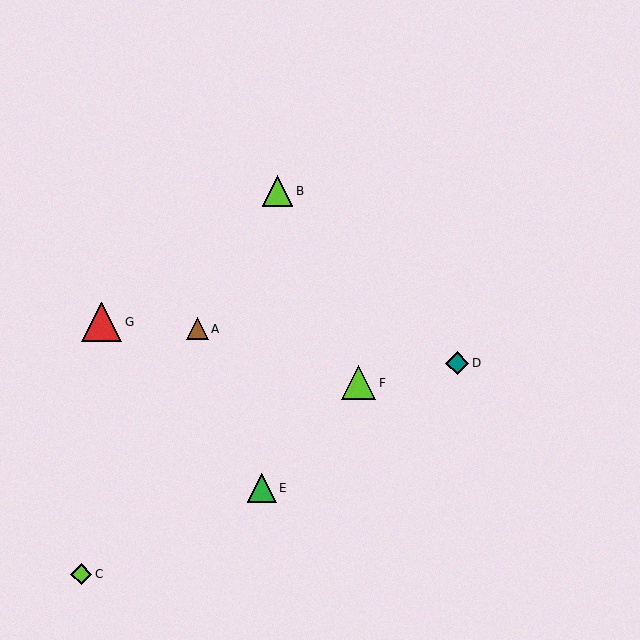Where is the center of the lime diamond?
The center of the lime diamond is at (81, 574).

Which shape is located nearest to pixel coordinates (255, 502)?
The green triangle (labeled E) at (262, 488) is nearest to that location.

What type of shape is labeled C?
Shape C is a lime diamond.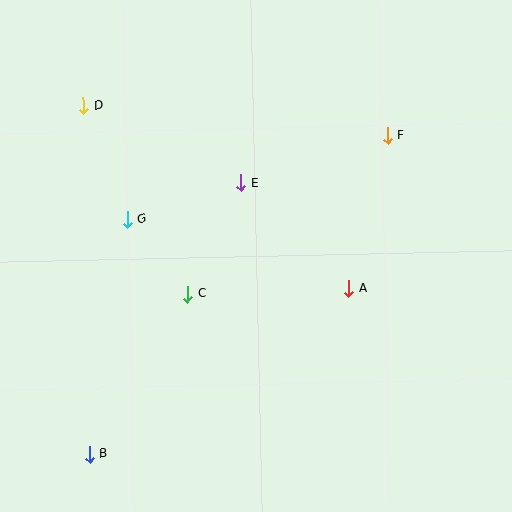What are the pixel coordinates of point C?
Point C is at (188, 294).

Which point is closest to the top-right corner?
Point F is closest to the top-right corner.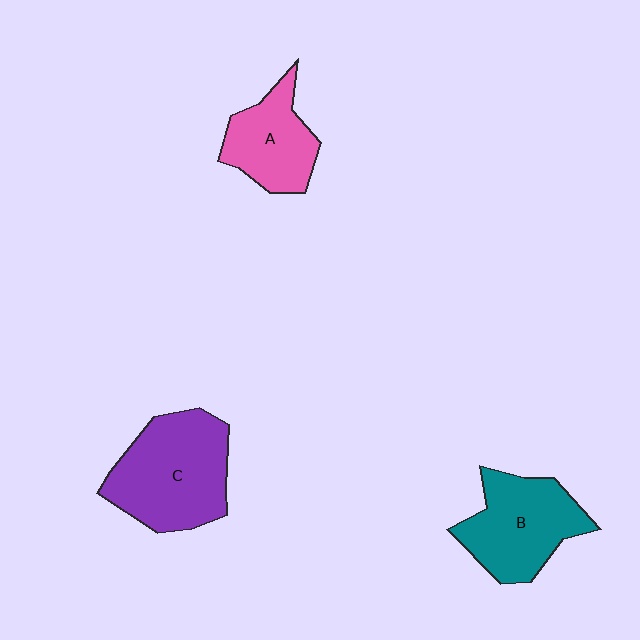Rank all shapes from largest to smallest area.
From largest to smallest: C (purple), B (teal), A (pink).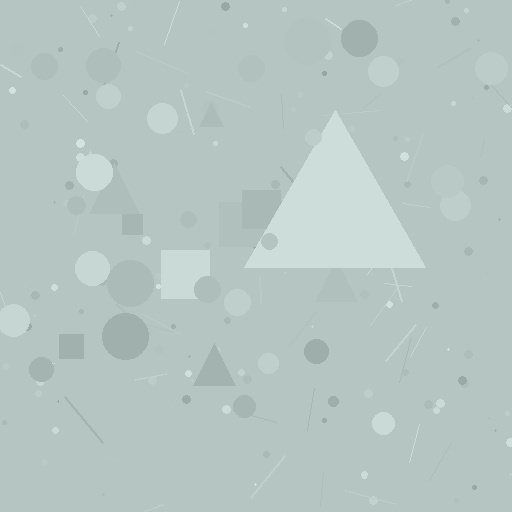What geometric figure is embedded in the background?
A triangle is embedded in the background.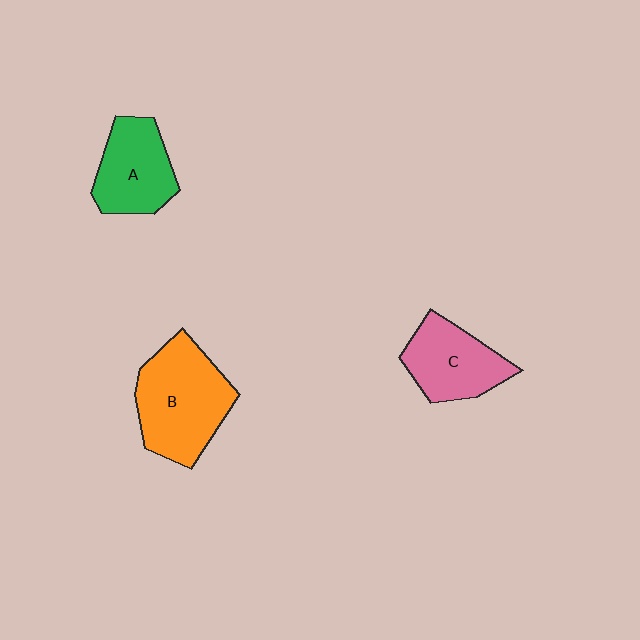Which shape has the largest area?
Shape B (orange).